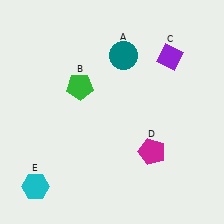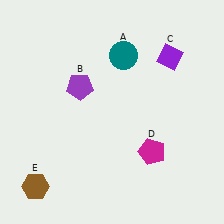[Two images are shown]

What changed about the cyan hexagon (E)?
In Image 1, E is cyan. In Image 2, it changed to brown.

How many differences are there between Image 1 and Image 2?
There are 2 differences between the two images.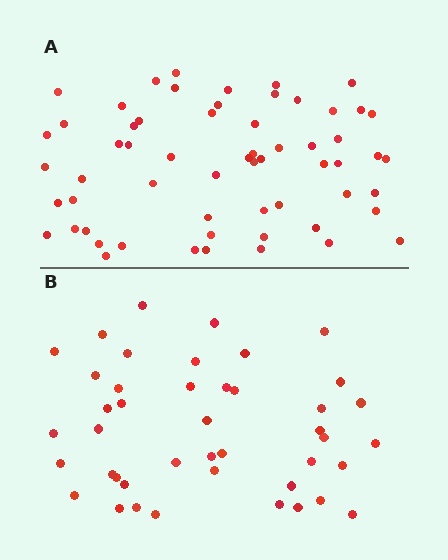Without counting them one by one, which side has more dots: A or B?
Region A (the top region) has more dots.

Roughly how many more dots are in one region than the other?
Region A has approximately 15 more dots than region B.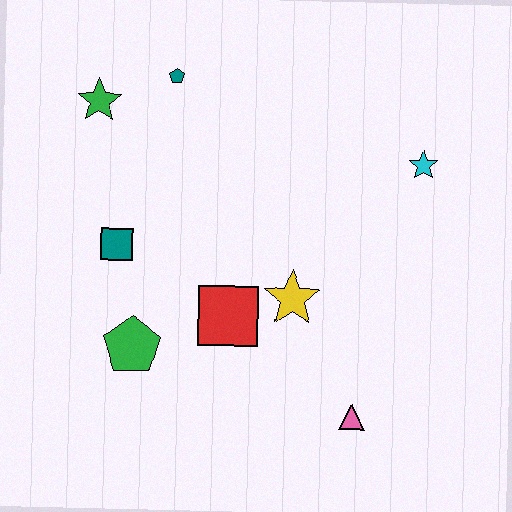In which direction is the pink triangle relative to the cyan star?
The pink triangle is below the cyan star.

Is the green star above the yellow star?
Yes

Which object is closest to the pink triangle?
The yellow star is closest to the pink triangle.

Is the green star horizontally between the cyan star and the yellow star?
No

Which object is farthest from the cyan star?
The green pentagon is farthest from the cyan star.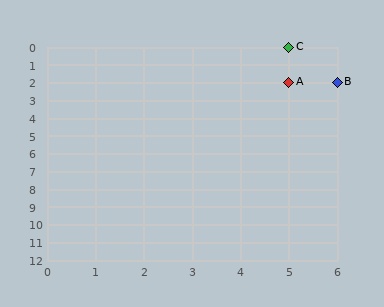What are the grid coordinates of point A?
Point A is at grid coordinates (5, 2).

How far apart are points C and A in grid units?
Points C and A are 2 rows apart.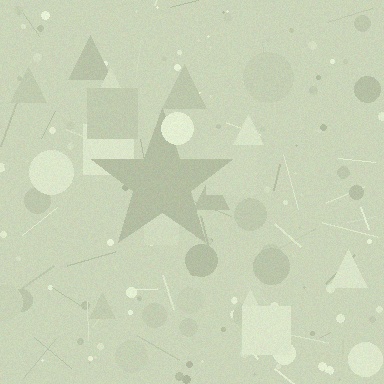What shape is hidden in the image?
A star is hidden in the image.